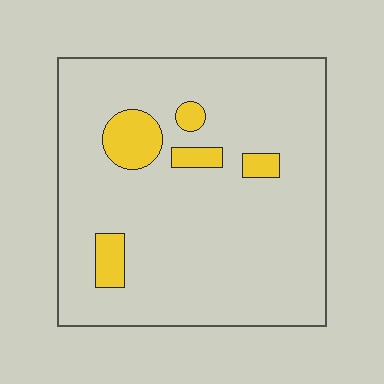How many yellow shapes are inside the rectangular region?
5.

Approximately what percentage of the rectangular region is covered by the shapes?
Approximately 10%.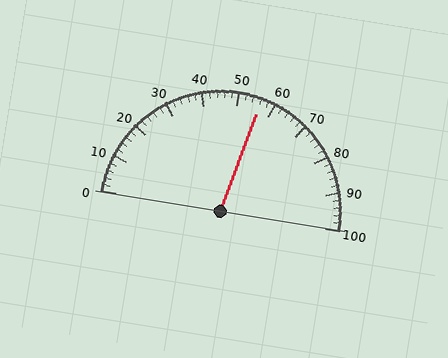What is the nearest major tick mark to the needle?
The nearest major tick mark is 60.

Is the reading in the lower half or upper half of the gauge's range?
The reading is in the upper half of the range (0 to 100).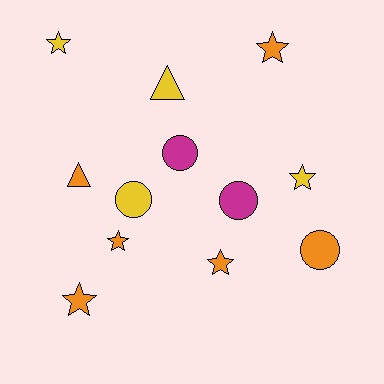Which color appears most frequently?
Orange, with 6 objects.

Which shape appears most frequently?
Star, with 6 objects.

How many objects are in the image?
There are 12 objects.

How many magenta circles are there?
There are 2 magenta circles.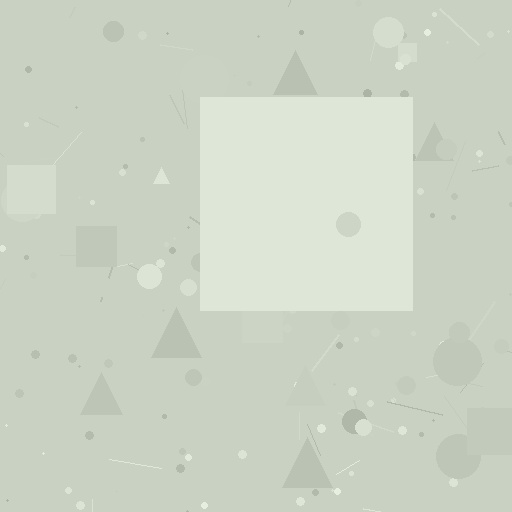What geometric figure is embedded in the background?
A square is embedded in the background.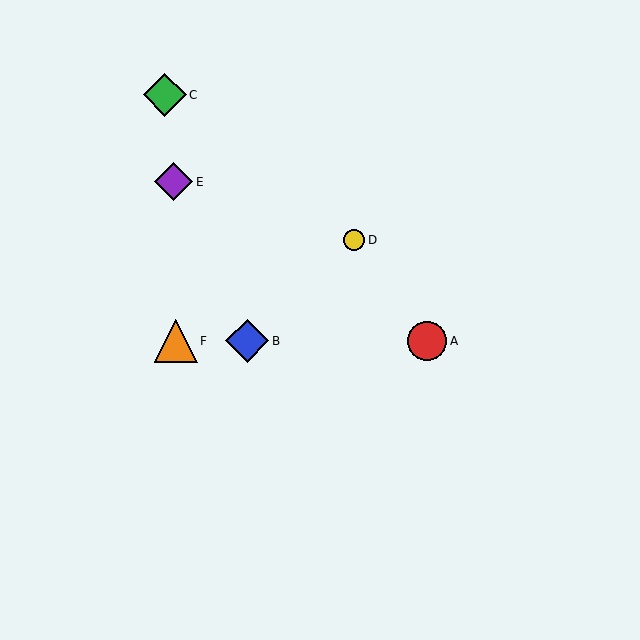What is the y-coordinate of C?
Object C is at y≈95.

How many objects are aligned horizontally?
3 objects (A, B, F) are aligned horizontally.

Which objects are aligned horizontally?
Objects A, B, F are aligned horizontally.